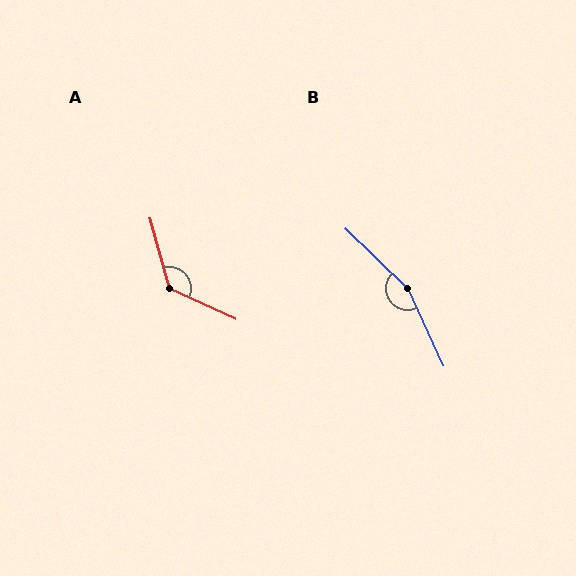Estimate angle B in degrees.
Approximately 159 degrees.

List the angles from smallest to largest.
A (130°), B (159°).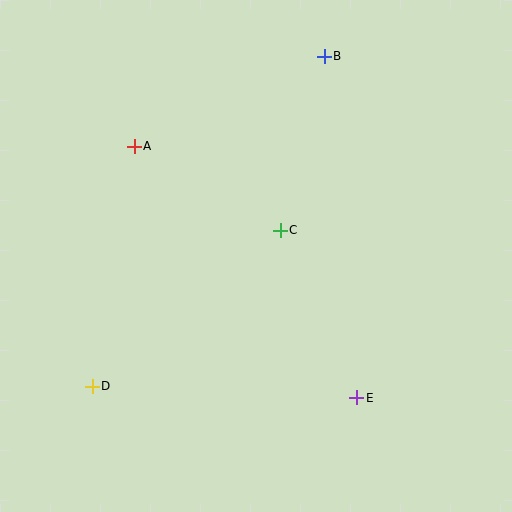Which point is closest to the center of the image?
Point C at (280, 230) is closest to the center.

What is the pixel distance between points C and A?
The distance between C and A is 168 pixels.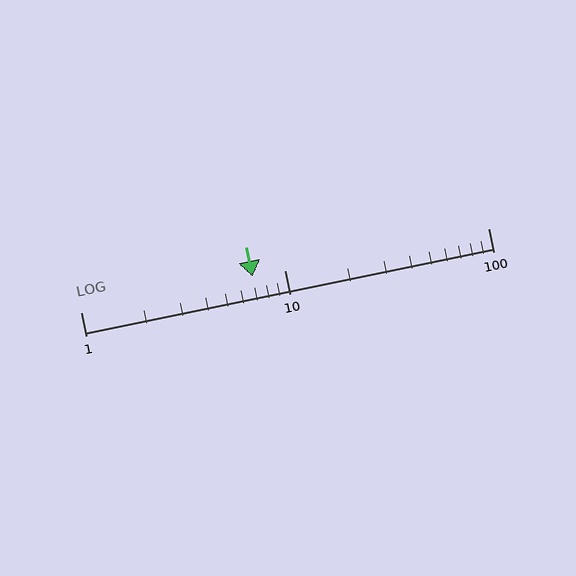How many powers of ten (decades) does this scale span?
The scale spans 2 decades, from 1 to 100.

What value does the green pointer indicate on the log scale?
The pointer indicates approximately 7.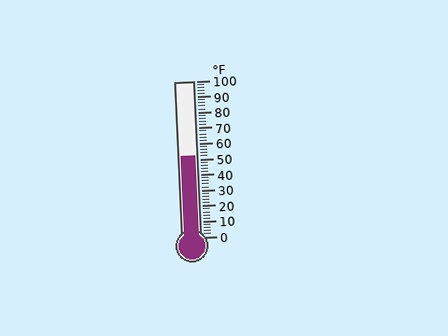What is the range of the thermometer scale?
The thermometer scale ranges from 0°F to 100°F.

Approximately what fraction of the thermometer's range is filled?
The thermometer is filled to approximately 50% of its range.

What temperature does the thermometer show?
The thermometer shows approximately 52°F.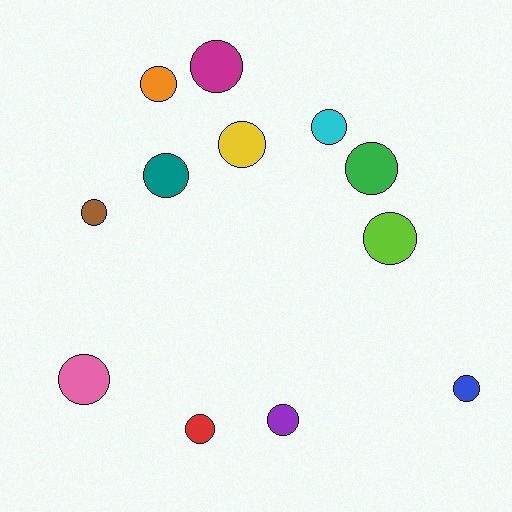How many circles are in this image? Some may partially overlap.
There are 12 circles.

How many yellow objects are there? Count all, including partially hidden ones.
There is 1 yellow object.